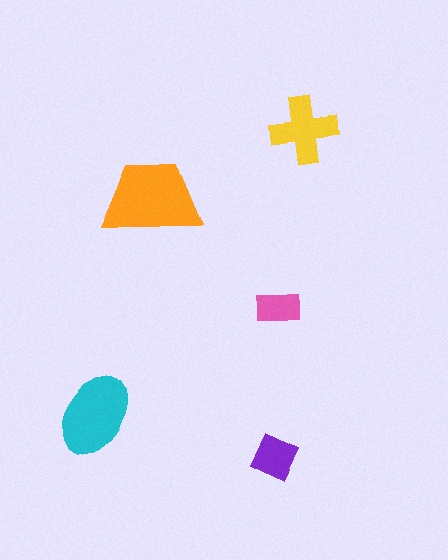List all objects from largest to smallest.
The orange trapezoid, the cyan ellipse, the yellow cross, the purple square, the pink rectangle.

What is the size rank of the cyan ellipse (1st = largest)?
2nd.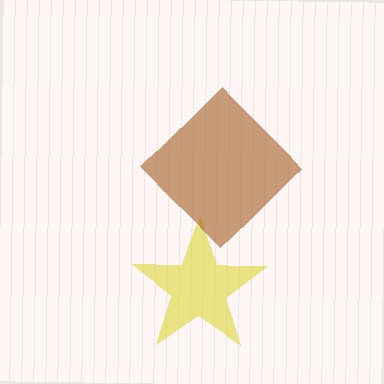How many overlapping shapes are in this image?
There are 2 overlapping shapes in the image.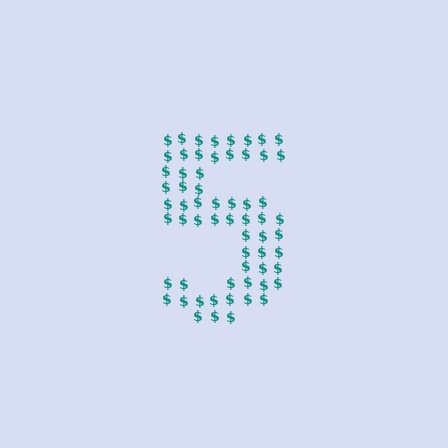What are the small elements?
The small elements are dollar signs.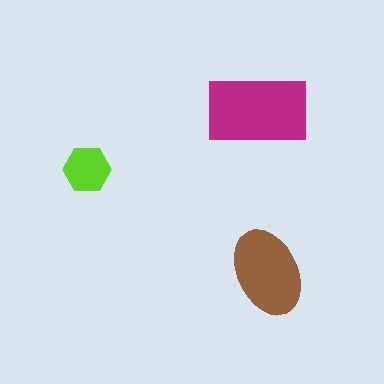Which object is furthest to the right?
The brown ellipse is rightmost.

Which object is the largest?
The magenta rectangle.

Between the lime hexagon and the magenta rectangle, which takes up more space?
The magenta rectangle.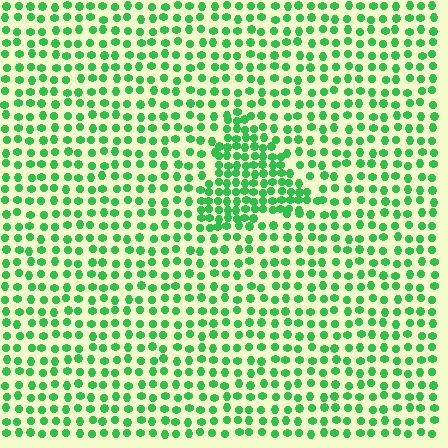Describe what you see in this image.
The image contains small green elements arranged at two different densities. A triangle-shaped region is visible where the elements are more densely packed than the surrounding area.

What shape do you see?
I see a triangle.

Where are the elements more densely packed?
The elements are more densely packed inside the triangle boundary.